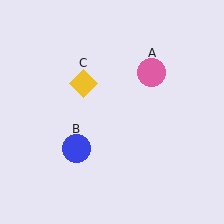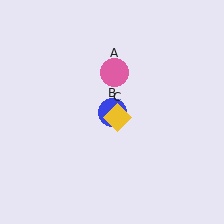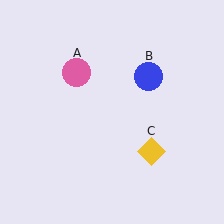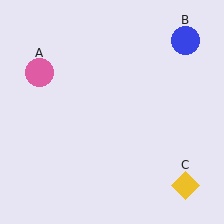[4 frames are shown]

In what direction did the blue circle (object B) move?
The blue circle (object B) moved up and to the right.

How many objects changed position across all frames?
3 objects changed position: pink circle (object A), blue circle (object B), yellow diamond (object C).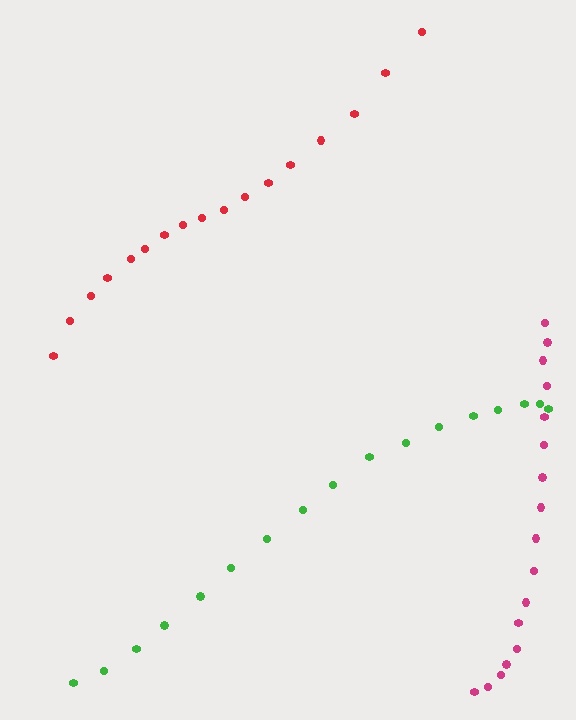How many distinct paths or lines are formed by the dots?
There are 3 distinct paths.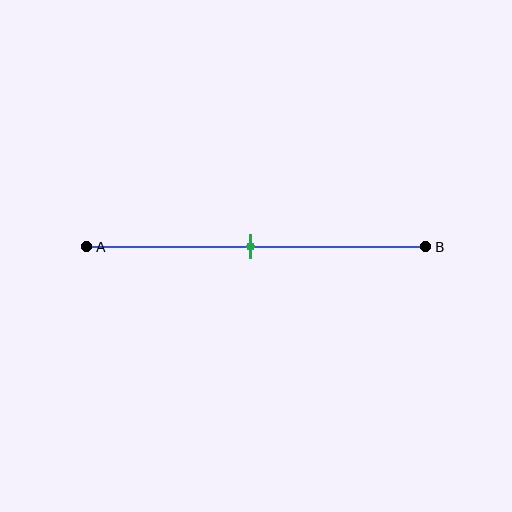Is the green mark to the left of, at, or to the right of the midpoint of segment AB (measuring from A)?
The green mark is approximately at the midpoint of segment AB.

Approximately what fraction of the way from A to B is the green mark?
The green mark is approximately 50% of the way from A to B.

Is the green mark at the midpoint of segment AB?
Yes, the mark is approximately at the midpoint.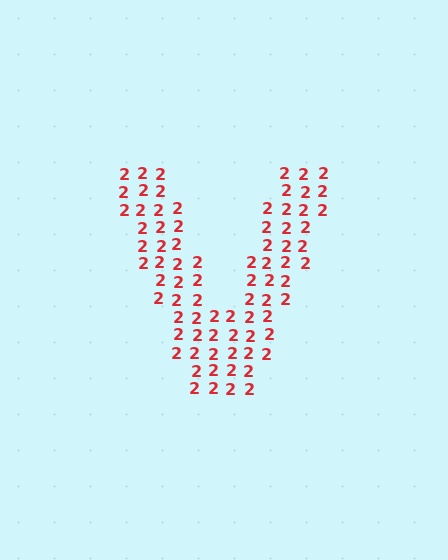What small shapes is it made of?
It is made of small digit 2's.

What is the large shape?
The large shape is the letter V.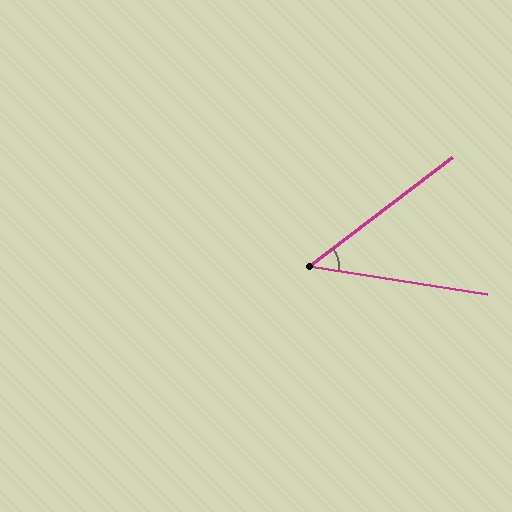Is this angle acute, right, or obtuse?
It is acute.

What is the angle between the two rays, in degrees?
Approximately 46 degrees.